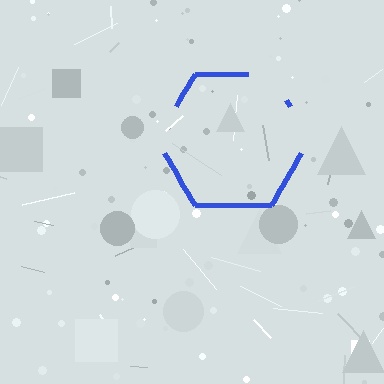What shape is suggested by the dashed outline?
The dashed outline suggests a hexagon.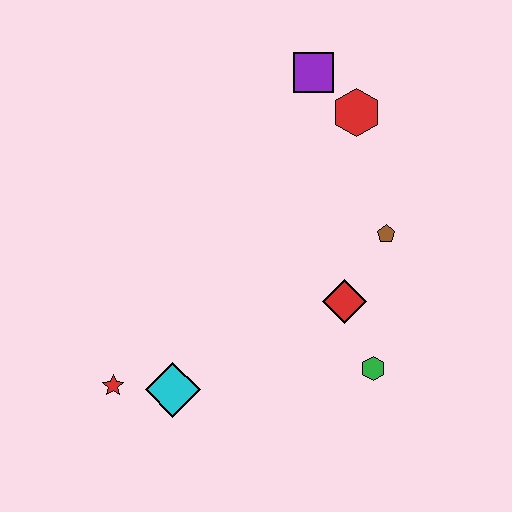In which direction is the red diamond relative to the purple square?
The red diamond is below the purple square.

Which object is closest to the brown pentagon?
The red diamond is closest to the brown pentagon.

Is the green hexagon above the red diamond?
No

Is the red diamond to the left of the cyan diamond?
No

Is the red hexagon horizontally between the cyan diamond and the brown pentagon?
Yes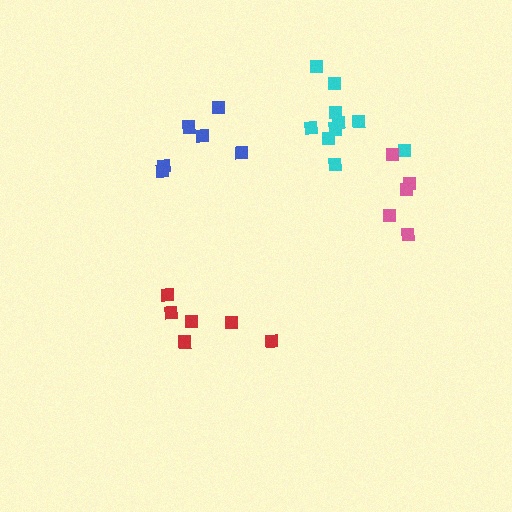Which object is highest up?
The cyan cluster is topmost.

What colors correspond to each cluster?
The clusters are colored: cyan, blue, pink, red.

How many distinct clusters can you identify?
There are 4 distinct clusters.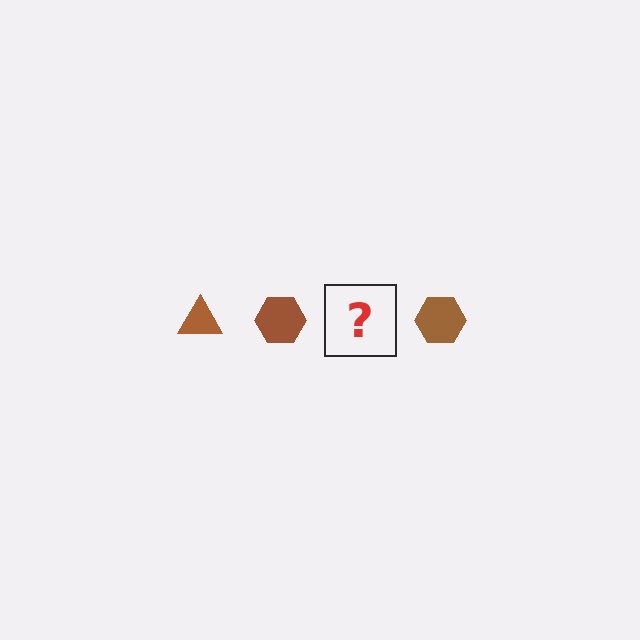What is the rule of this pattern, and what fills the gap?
The rule is that the pattern cycles through triangle, hexagon shapes in brown. The gap should be filled with a brown triangle.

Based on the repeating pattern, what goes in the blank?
The blank should be a brown triangle.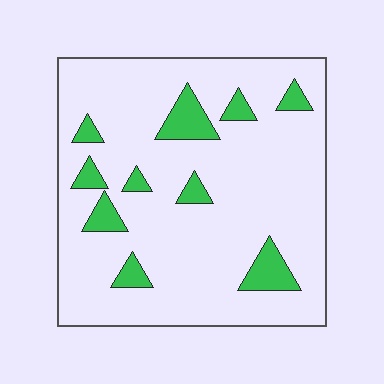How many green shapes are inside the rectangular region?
10.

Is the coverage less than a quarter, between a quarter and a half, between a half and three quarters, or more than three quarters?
Less than a quarter.